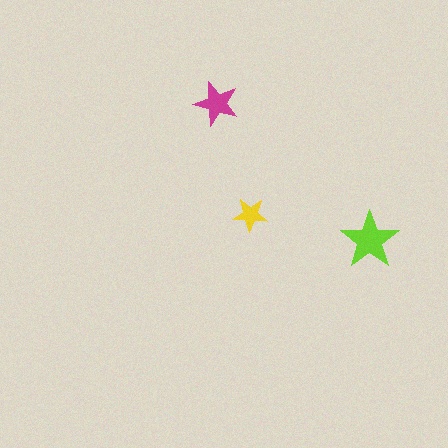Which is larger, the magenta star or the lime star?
The lime one.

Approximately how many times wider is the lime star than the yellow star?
About 1.5 times wider.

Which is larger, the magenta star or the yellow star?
The magenta one.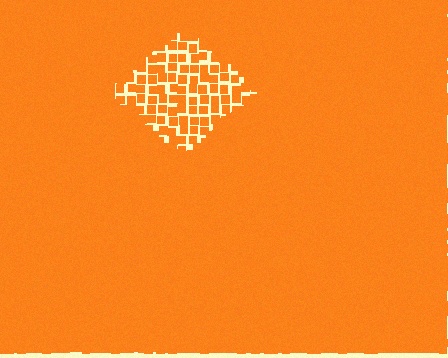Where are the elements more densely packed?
The elements are more densely packed outside the diamond boundary.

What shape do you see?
I see a diamond.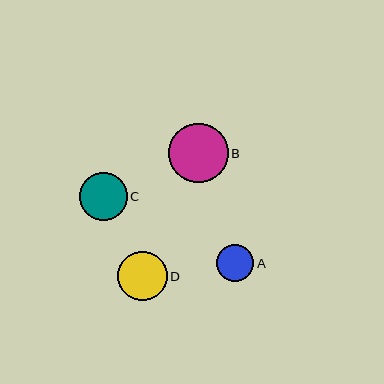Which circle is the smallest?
Circle A is the smallest with a size of approximately 37 pixels.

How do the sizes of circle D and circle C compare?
Circle D and circle C are approximately the same size.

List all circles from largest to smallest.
From largest to smallest: B, D, C, A.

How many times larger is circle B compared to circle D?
Circle B is approximately 1.2 times the size of circle D.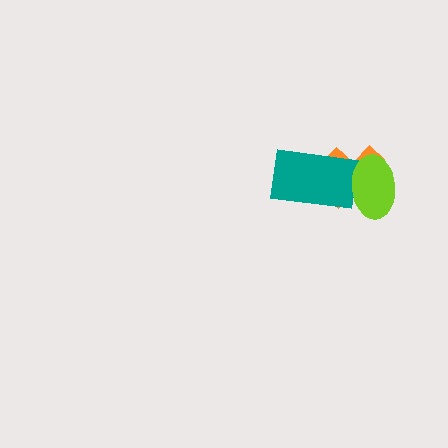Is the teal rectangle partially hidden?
Yes, it is partially covered by another shape.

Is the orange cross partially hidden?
Yes, it is partially covered by another shape.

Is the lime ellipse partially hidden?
No, no other shape covers it.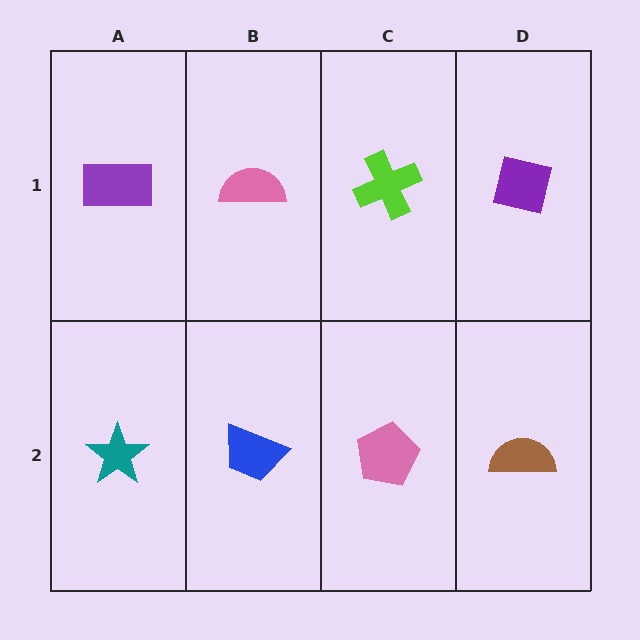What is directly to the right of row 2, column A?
A blue trapezoid.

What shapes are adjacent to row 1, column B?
A blue trapezoid (row 2, column B), a purple rectangle (row 1, column A), a lime cross (row 1, column C).